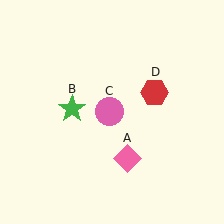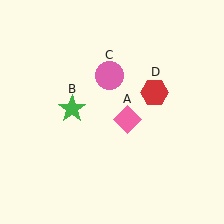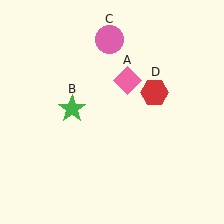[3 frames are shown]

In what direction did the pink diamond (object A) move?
The pink diamond (object A) moved up.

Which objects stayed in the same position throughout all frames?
Green star (object B) and red hexagon (object D) remained stationary.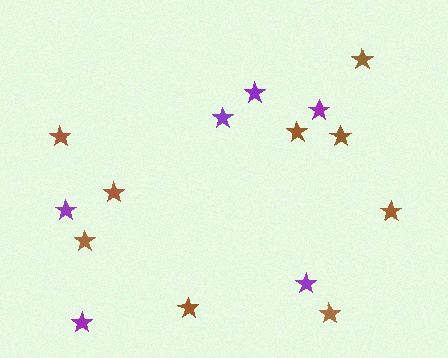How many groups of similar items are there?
There are 2 groups: one group of brown stars (9) and one group of purple stars (6).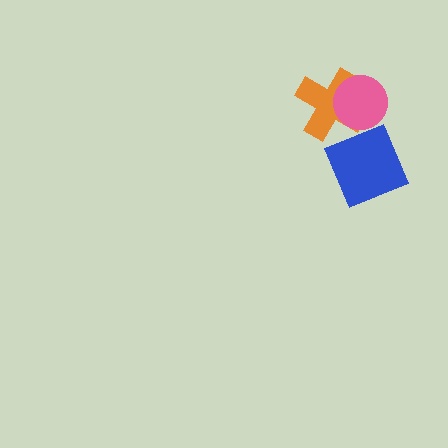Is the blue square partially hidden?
No, no other shape covers it.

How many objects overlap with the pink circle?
1 object overlaps with the pink circle.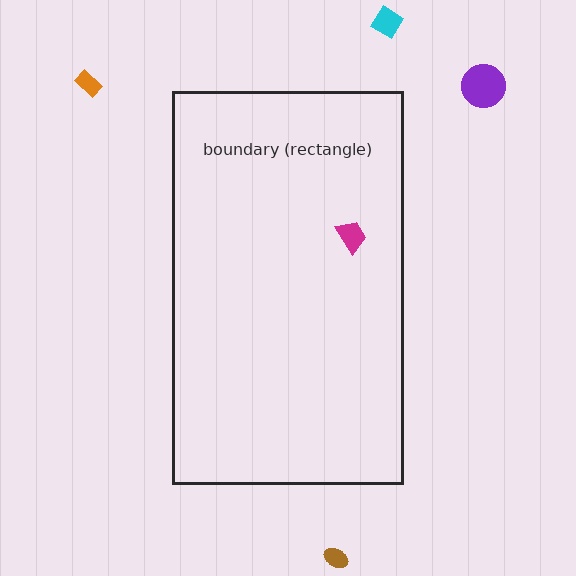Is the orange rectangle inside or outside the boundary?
Outside.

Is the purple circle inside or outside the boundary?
Outside.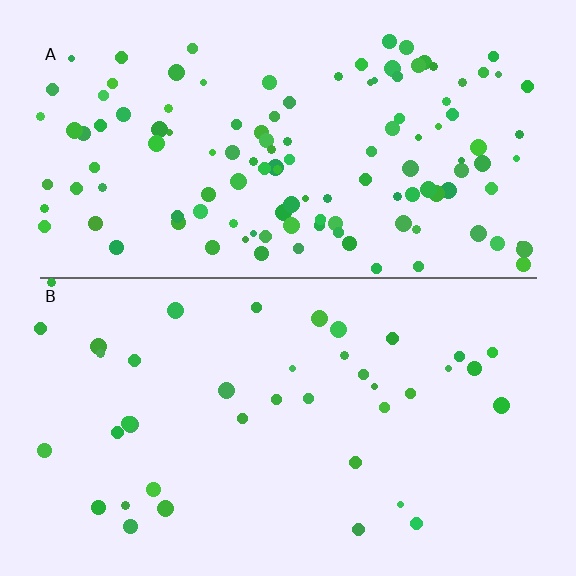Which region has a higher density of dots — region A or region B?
A (the top).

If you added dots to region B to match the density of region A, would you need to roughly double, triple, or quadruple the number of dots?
Approximately triple.